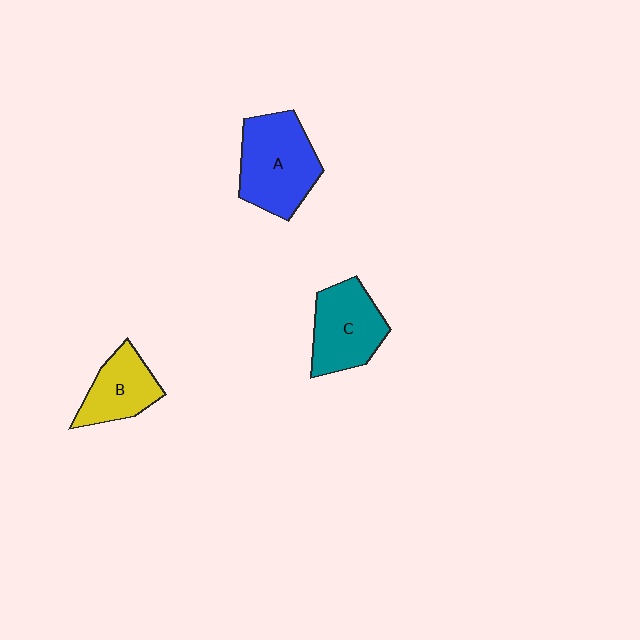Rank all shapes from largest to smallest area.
From largest to smallest: A (blue), C (teal), B (yellow).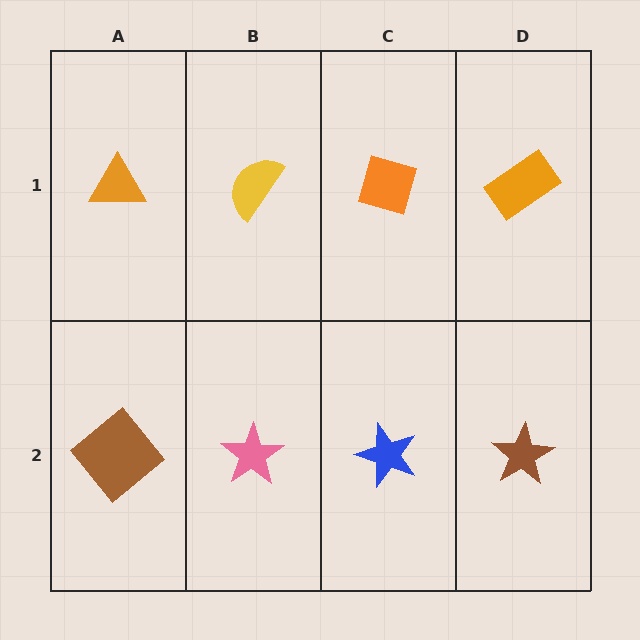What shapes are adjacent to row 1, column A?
A brown diamond (row 2, column A), a yellow semicircle (row 1, column B).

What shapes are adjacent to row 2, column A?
An orange triangle (row 1, column A), a pink star (row 2, column B).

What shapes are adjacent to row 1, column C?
A blue star (row 2, column C), a yellow semicircle (row 1, column B), an orange rectangle (row 1, column D).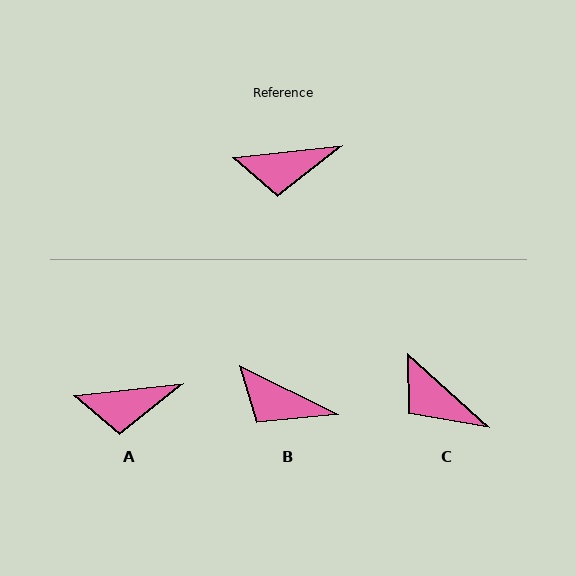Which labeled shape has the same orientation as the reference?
A.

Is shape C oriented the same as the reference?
No, it is off by about 48 degrees.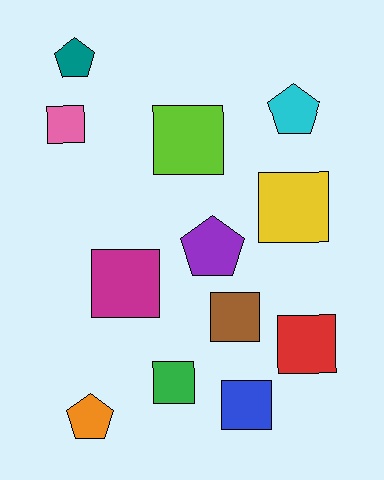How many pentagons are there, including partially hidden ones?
There are 4 pentagons.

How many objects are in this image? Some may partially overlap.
There are 12 objects.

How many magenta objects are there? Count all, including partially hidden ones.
There is 1 magenta object.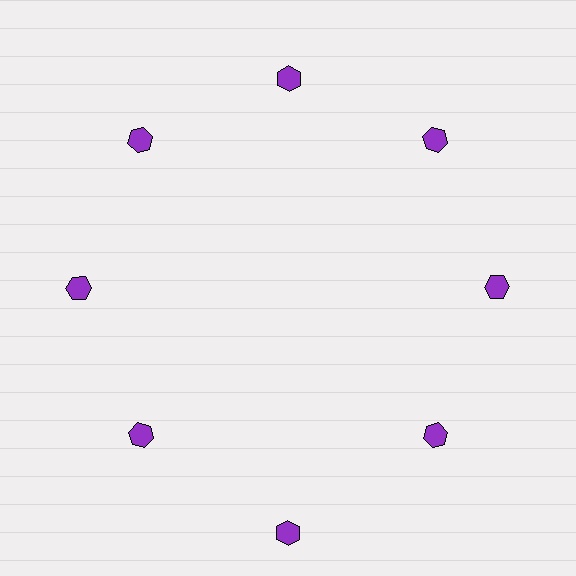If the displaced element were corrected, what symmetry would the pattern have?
It would have 8-fold rotational symmetry — the pattern would map onto itself every 45 degrees.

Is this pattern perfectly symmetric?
No. The 8 purple hexagons are arranged in a ring, but one element near the 6 o'clock position is pushed outward from the center, breaking the 8-fold rotational symmetry.